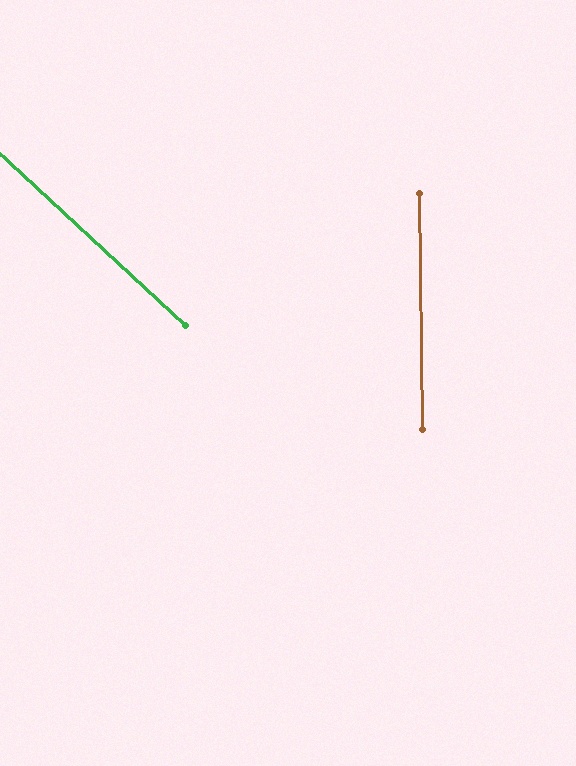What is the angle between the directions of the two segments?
Approximately 47 degrees.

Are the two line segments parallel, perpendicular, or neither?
Neither parallel nor perpendicular — they differ by about 47°.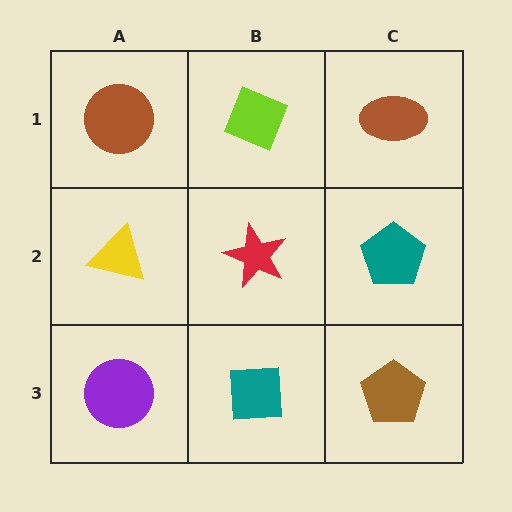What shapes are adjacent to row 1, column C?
A teal pentagon (row 2, column C), a lime diamond (row 1, column B).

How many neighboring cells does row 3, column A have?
2.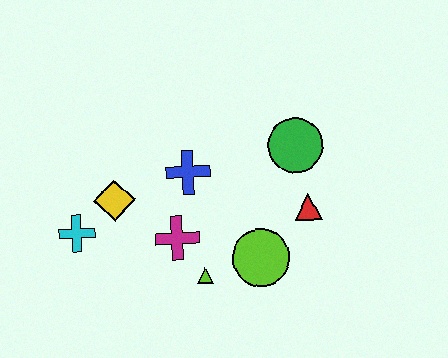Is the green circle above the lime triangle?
Yes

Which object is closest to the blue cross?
The magenta cross is closest to the blue cross.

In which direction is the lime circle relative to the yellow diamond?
The lime circle is to the right of the yellow diamond.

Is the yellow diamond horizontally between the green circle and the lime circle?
No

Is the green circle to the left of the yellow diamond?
No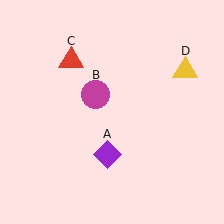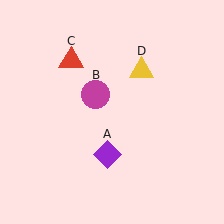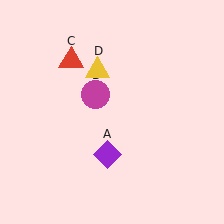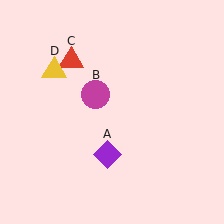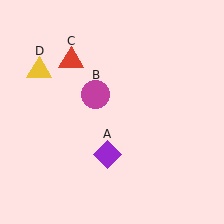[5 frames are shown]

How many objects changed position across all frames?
1 object changed position: yellow triangle (object D).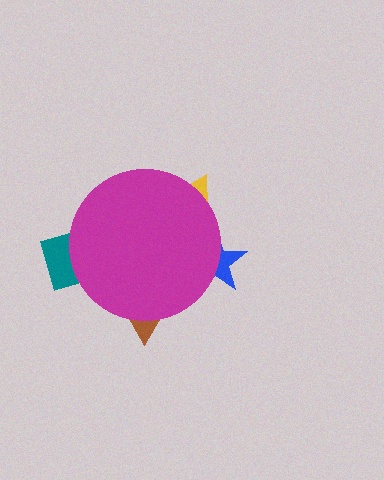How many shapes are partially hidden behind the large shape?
4 shapes are partially hidden.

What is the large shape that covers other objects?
A magenta circle.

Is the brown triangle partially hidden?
Yes, the brown triangle is partially hidden behind the magenta circle.